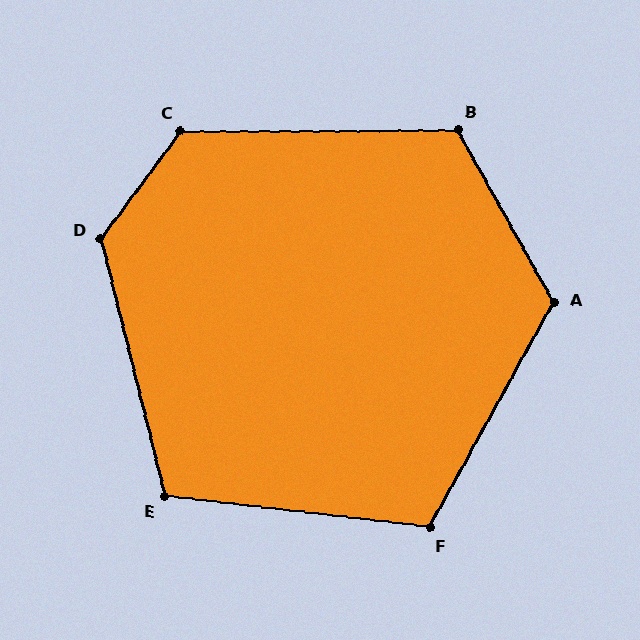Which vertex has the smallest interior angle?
E, at approximately 111 degrees.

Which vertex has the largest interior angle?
D, at approximately 129 degrees.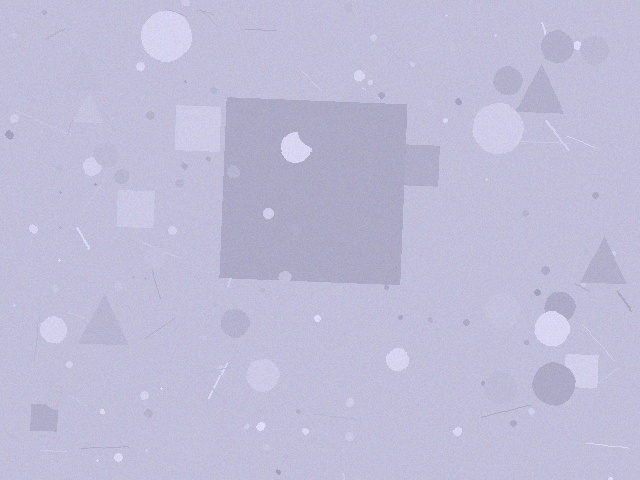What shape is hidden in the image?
A square is hidden in the image.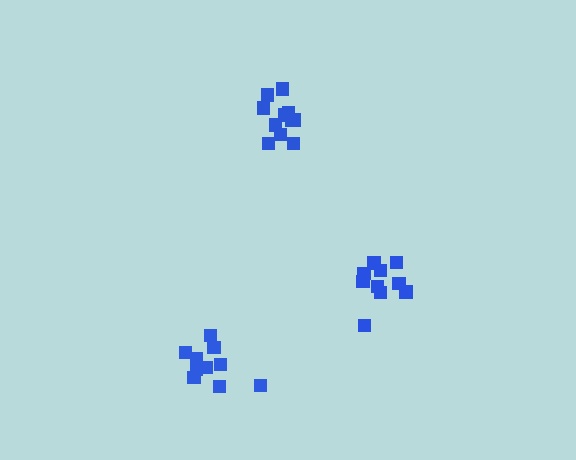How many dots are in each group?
Group 1: 10 dots, Group 2: 10 dots, Group 3: 12 dots (32 total).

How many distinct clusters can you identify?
There are 3 distinct clusters.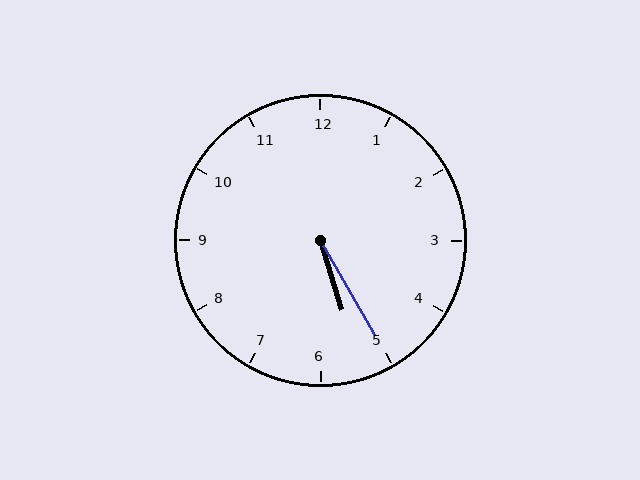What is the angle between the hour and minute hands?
Approximately 12 degrees.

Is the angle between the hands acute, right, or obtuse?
It is acute.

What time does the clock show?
5:25.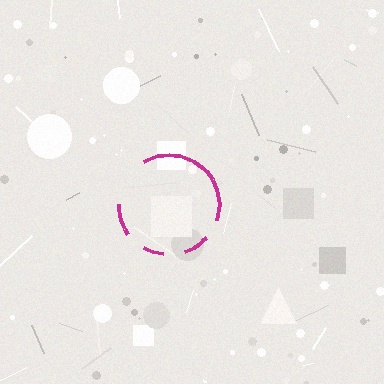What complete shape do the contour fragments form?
The contour fragments form a circle.